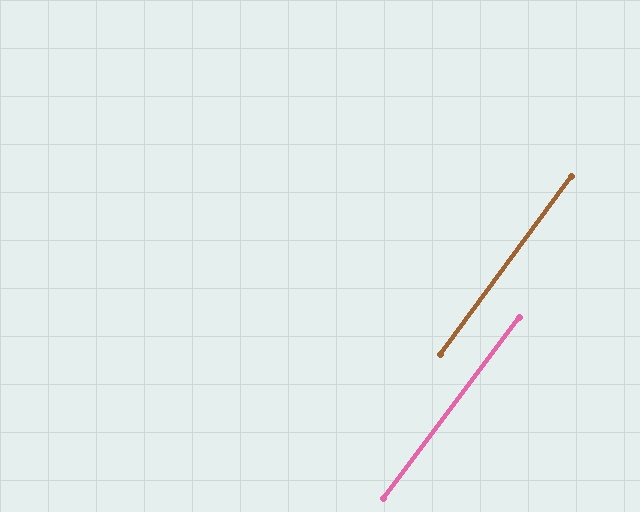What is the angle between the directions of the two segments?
Approximately 0 degrees.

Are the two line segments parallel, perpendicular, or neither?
Parallel — their directions differ by only 0.5°.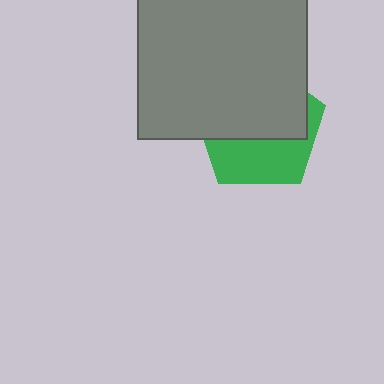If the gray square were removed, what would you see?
You would see the complete green pentagon.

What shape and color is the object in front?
The object in front is a gray square.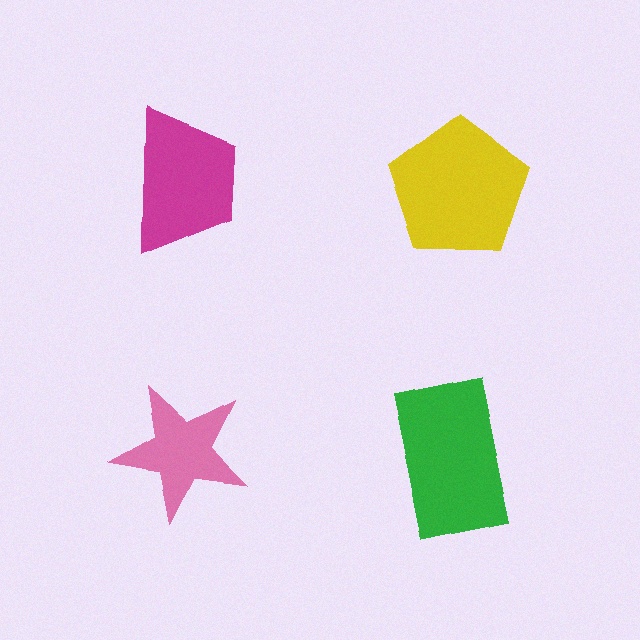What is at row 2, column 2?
A green rectangle.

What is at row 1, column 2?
A yellow pentagon.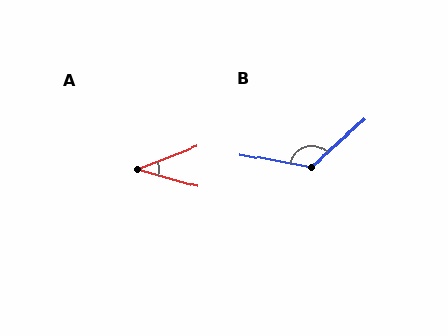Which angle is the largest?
B, at approximately 128 degrees.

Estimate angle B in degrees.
Approximately 128 degrees.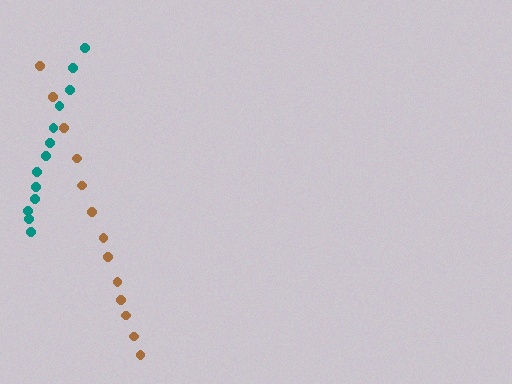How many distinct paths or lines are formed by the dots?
There are 2 distinct paths.